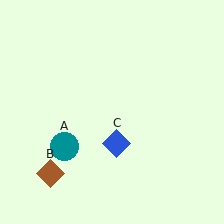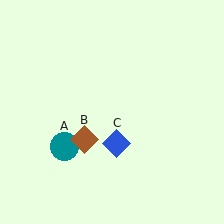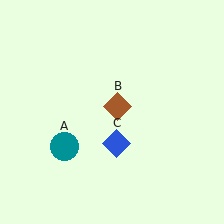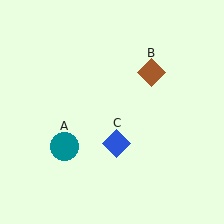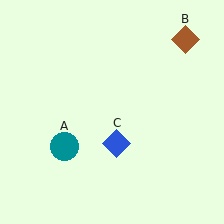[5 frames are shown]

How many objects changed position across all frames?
1 object changed position: brown diamond (object B).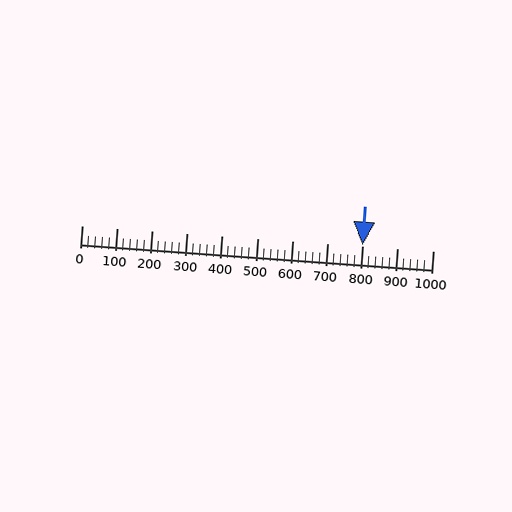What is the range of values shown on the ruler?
The ruler shows values from 0 to 1000.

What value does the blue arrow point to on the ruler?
The blue arrow points to approximately 800.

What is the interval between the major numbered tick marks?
The major tick marks are spaced 100 units apart.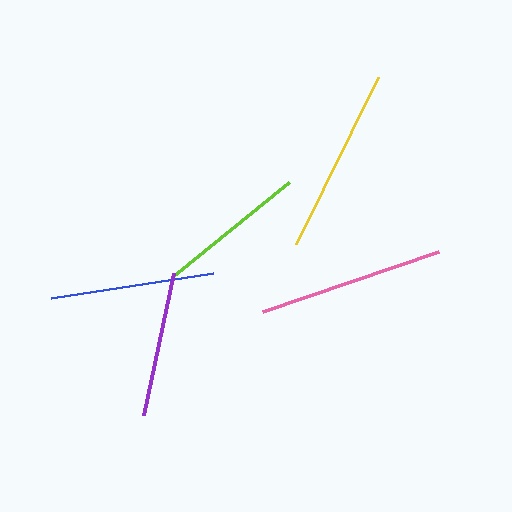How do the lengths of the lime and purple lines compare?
The lime and purple lines are approximately the same length.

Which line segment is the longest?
The yellow line is the longest at approximately 186 pixels.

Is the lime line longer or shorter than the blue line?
The blue line is longer than the lime line.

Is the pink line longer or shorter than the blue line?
The pink line is longer than the blue line.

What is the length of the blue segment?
The blue segment is approximately 164 pixels long.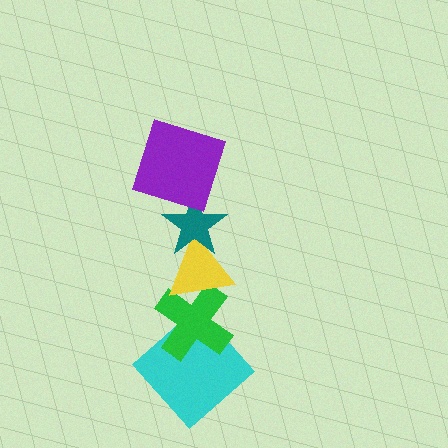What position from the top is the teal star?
The teal star is 2nd from the top.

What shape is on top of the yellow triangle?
The teal star is on top of the yellow triangle.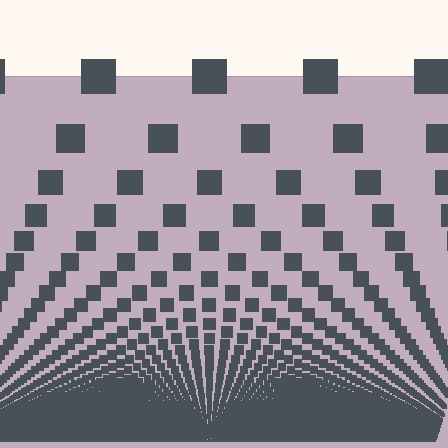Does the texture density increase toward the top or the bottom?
Density increases toward the bottom.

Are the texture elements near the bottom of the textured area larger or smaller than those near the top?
Smaller. The gradient is inverted — elements near the bottom are smaller and denser.